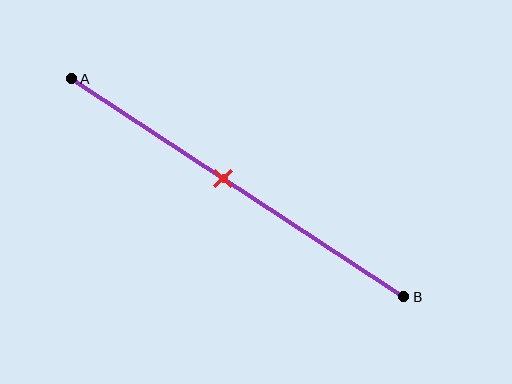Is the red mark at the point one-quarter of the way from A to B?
No, the mark is at about 45% from A, not at the 25% one-quarter point.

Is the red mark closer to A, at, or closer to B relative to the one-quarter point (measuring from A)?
The red mark is closer to point B than the one-quarter point of segment AB.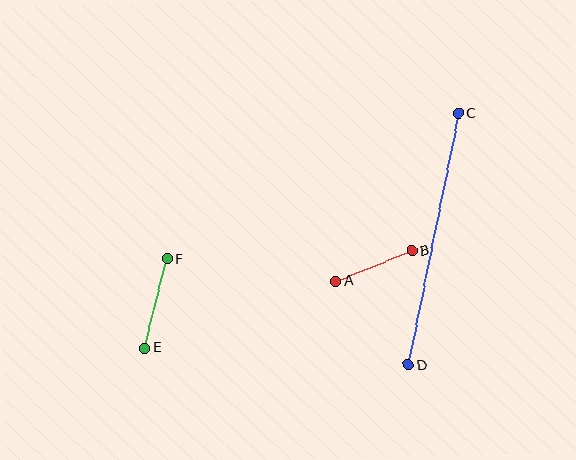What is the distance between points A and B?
The distance is approximately 82 pixels.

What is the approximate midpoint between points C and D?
The midpoint is at approximately (433, 239) pixels.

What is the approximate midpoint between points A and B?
The midpoint is at approximately (374, 266) pixels.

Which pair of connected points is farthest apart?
Points C and D are farthest apart.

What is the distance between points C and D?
The distance is approximately 257 pixels.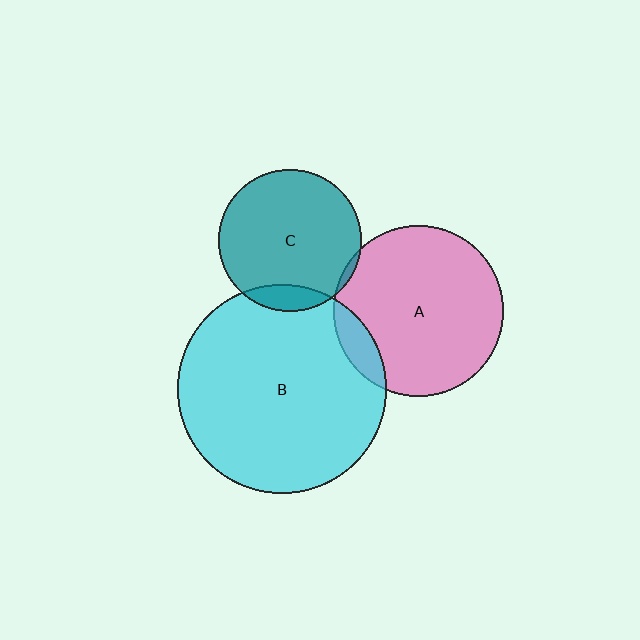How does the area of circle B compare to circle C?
Approximately 2.1 times.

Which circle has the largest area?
Circle B (cyan).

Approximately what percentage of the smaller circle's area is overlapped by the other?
Approximately 10%.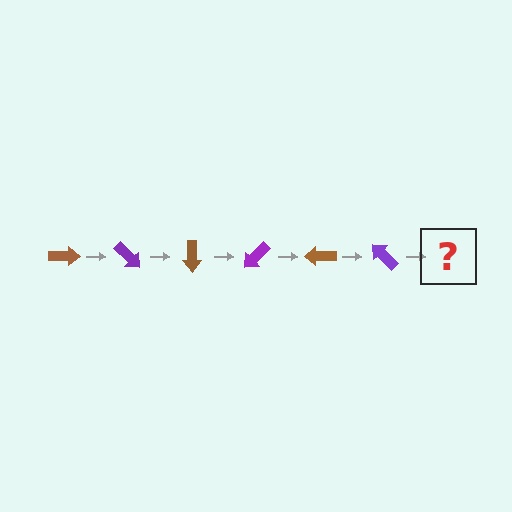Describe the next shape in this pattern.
It should be a brown arrow, rotated 270 degrees from the start.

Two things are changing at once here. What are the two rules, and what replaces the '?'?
The two rules are that it rotates 45 degrees each step and the color cycles through brown and purple. The '?' should be a brown arrow, rotated 270 degrees from the start.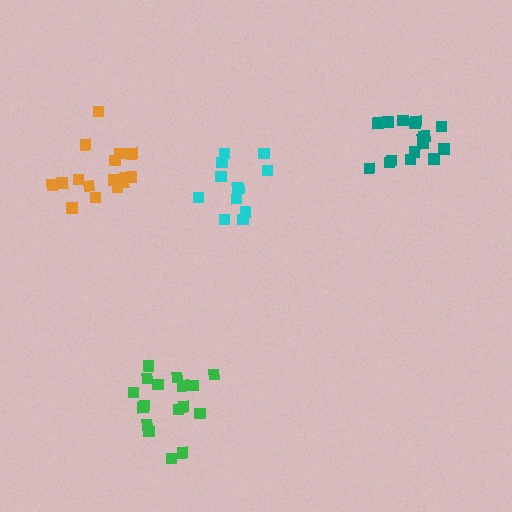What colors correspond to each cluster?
The clusters are colored: orange, green, cyan, teal.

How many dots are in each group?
Group 1: 16 dots, Group 2: 17 dots, Group 3: 12 dots, Group 4: 16 dots (61 total).